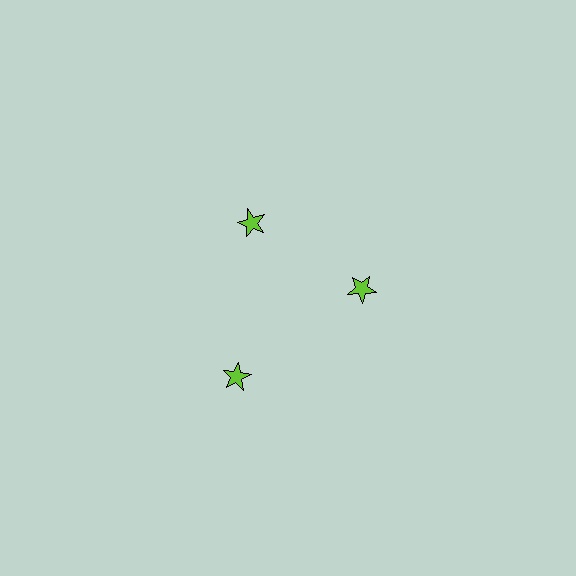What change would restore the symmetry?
The symmetry would be restored by moving it inward, back onto the ring so that all 3 stars sit at equal angles and equal distance from the center.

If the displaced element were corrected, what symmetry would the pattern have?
It would have 3-fold rotational symmetry — the pattern would map onto itself every 120 degrees.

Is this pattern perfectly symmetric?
No. The 3 lime stars are arranged in a ring, but one element near the 7 o'clock position is pushed outward from the center, breaking the 3-fold rotational symmetry.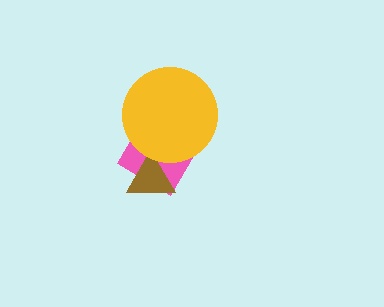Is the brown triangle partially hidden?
Yes, it is partially covered by another shape.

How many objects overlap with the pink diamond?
2 objects overlap with the pink diamond.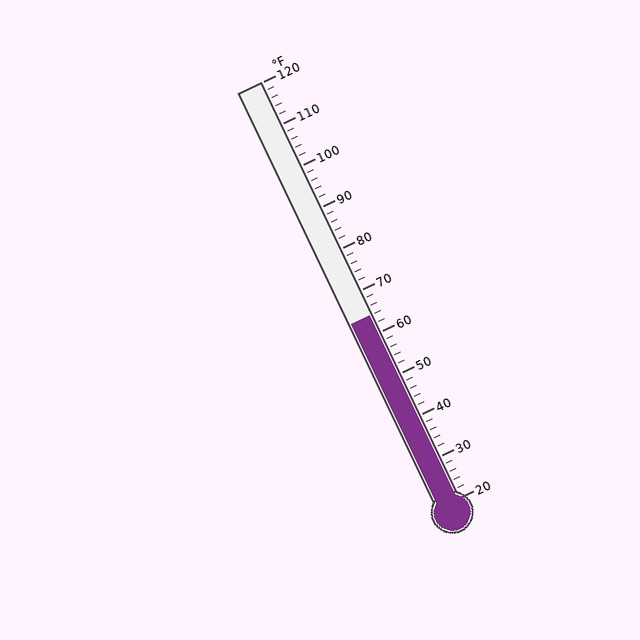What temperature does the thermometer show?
The thermometer shows approximately 64°F.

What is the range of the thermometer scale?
The thermometer scale ranges from 20°F to 120°F.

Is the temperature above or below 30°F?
The temperature is above 30°F.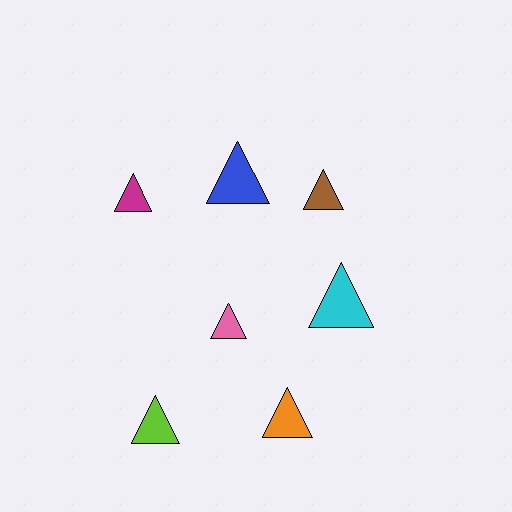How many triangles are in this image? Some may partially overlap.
There are 7 triangles.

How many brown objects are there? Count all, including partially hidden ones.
There is 1 brown object.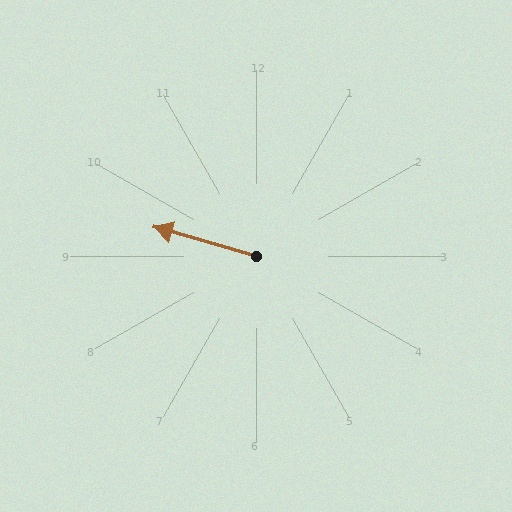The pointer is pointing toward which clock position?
Roughly 10 o'clock.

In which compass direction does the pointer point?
West.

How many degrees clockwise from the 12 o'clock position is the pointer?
Approximately 286 degrees.